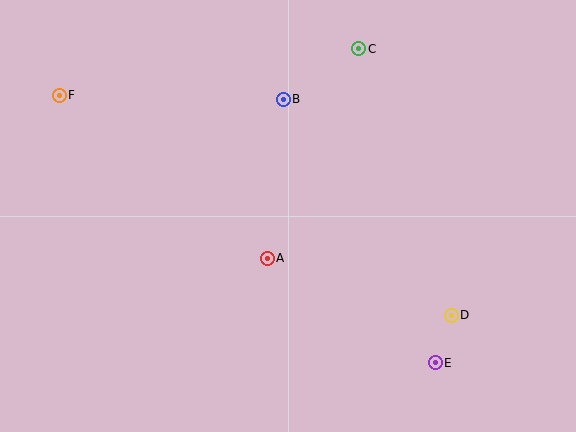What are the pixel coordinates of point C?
Point C is at (359, 49).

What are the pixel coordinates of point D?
Point D is at (451, 315).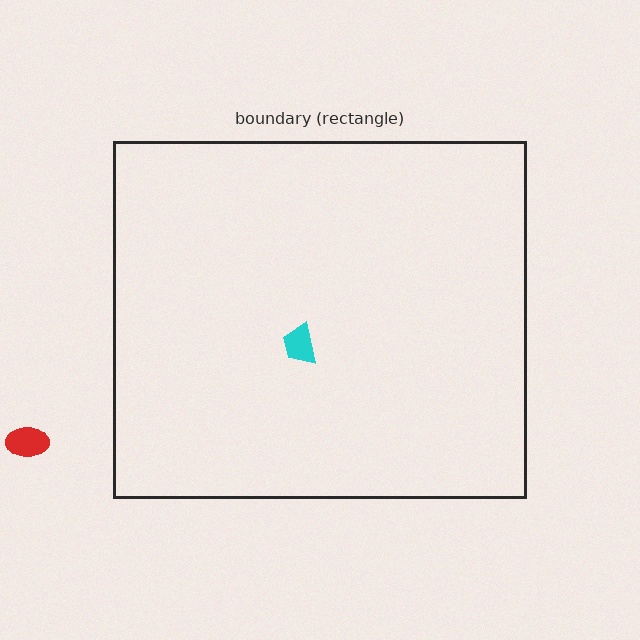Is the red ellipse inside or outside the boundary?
Outside.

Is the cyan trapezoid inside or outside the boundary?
Inside.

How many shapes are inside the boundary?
1 inside, 1 outside.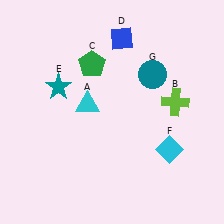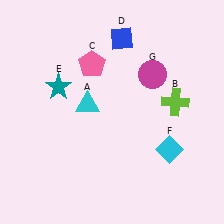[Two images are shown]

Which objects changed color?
C changed from green to pink. G changed from teal to magenta.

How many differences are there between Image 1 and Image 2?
There are 2 differences between the two images.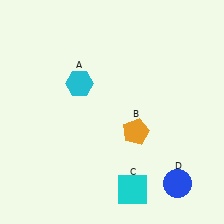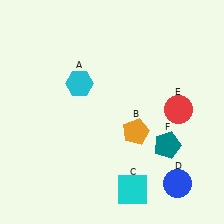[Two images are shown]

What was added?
A red circle (E), a teal pentagon (F) were added in Image 2.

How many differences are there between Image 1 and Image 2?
There are 2 differences between the two images.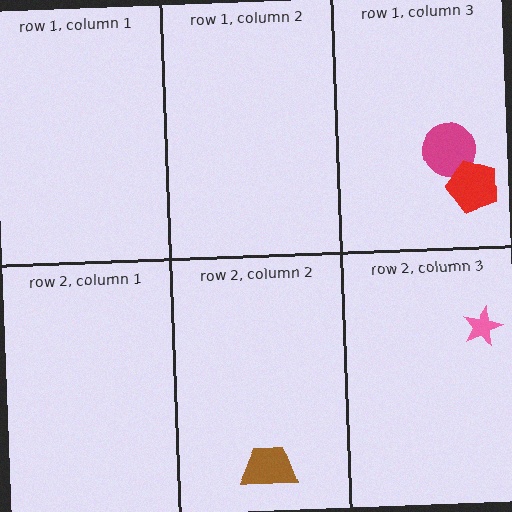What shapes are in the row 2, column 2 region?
The brown trapezoid.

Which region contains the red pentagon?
The row 1, column 3 region.